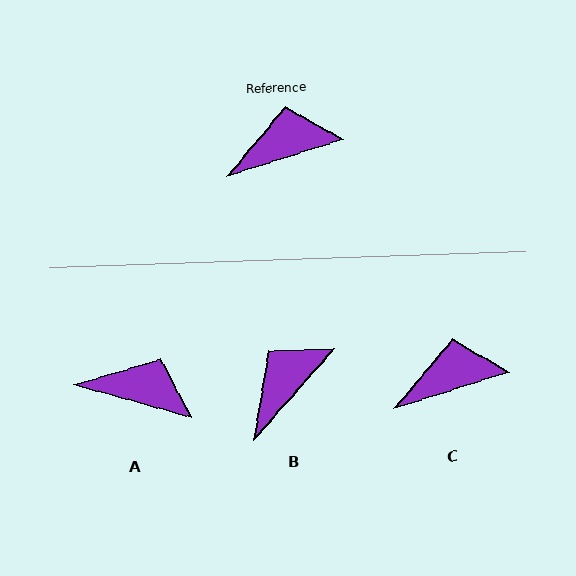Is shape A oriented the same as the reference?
No, it is off by about 33 degrees.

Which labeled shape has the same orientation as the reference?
C.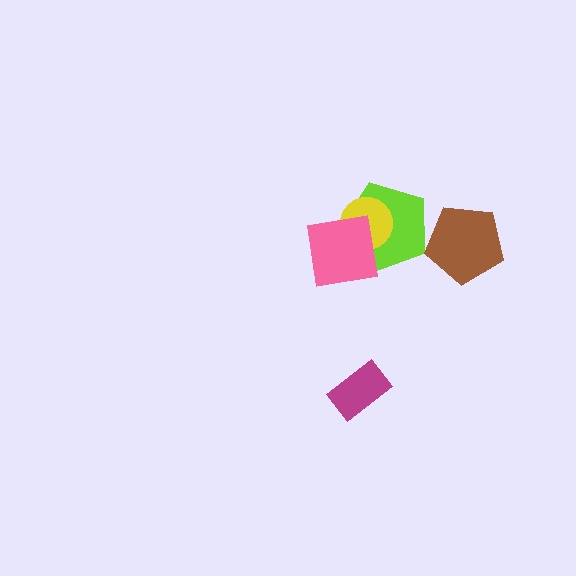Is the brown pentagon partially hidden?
No, no other shape covers it.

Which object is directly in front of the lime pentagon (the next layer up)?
The yellow circle is directly in front of the lime pentagon.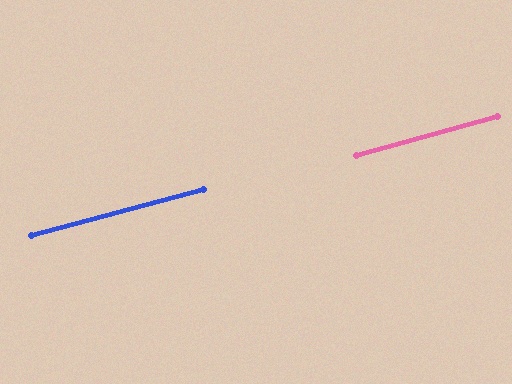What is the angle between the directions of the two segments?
Approximately 1 degree.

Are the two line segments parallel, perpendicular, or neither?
Parallel — their directions differ by only 0.8°.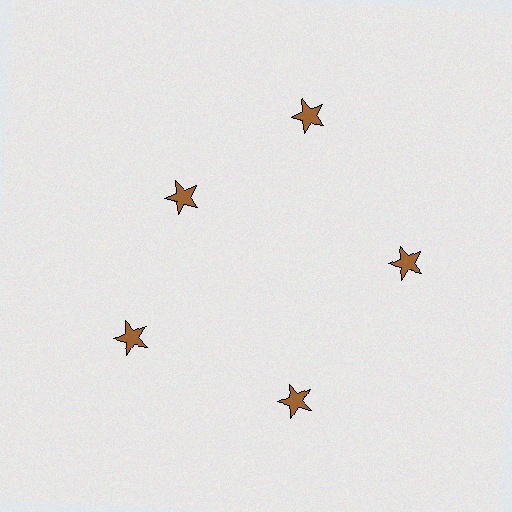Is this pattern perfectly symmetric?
No. The 5 brown stars are arranged in a ring, but one element near the 10 o'clock position is pulled inward toward the center, breaking the 5-fold rotational symmetry.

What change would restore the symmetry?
The symmetry would be restored by moving it outward, back onto the ring so that all 5 stars sit at equal angles and equal distance from the center.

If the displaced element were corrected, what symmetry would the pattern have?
It would have 5-fold rotational symmetry — the pattern would map onto itself every 72 degrees.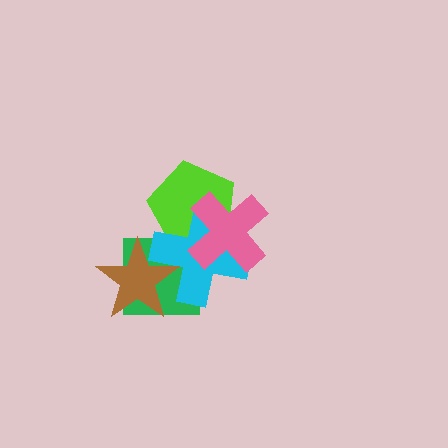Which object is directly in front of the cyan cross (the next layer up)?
The brown star is directly in front of the cyan cross.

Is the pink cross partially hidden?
No, no other shape covers it.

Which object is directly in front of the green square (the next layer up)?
The cyan cross is directly in front of the green square.